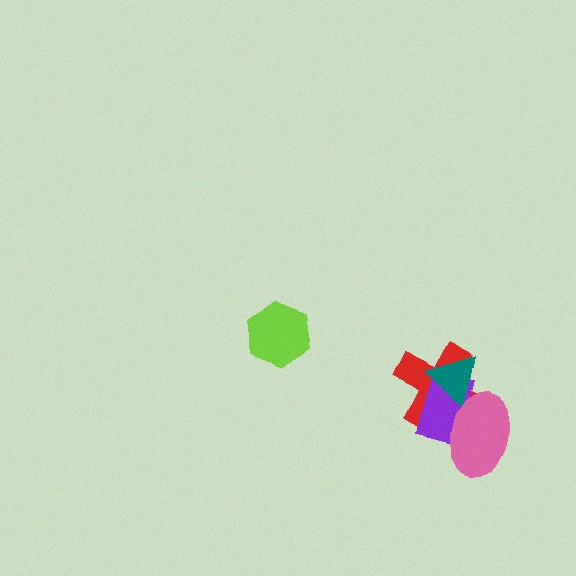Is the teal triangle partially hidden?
Yes, it is partially covered by another shape.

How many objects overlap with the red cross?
3 objects overlap with the red cross.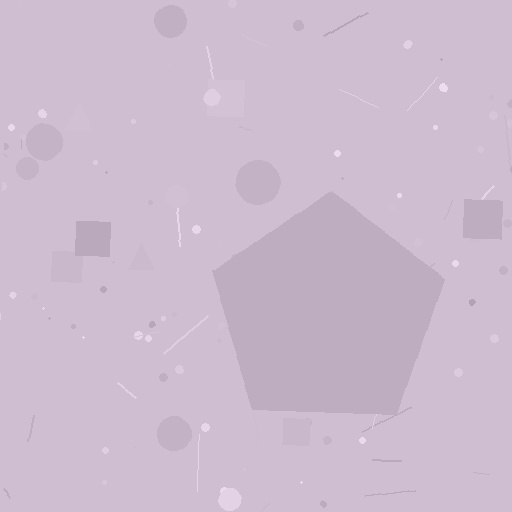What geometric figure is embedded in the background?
A pentagon is embedded in the background.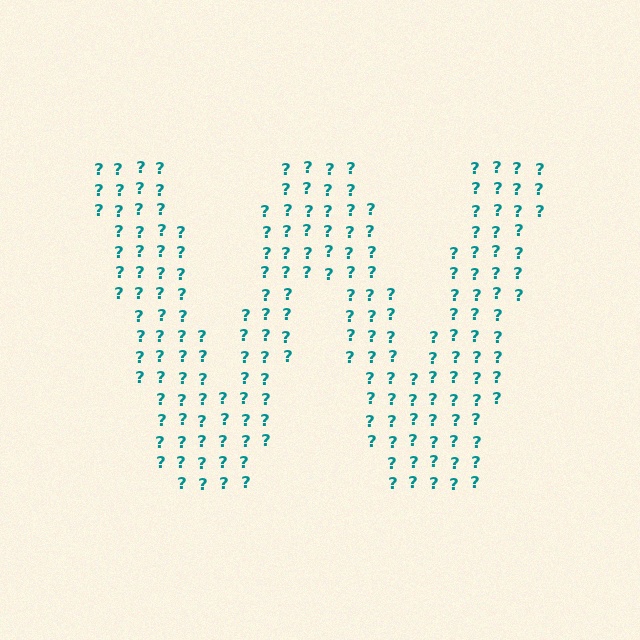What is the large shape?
The large shape is the letter W.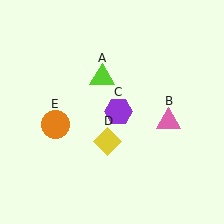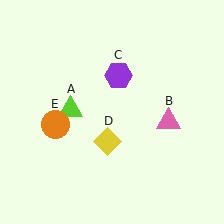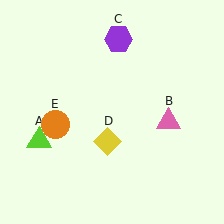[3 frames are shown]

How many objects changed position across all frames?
2 objects changed position: lime triangle (object A), purple hexagon (object C).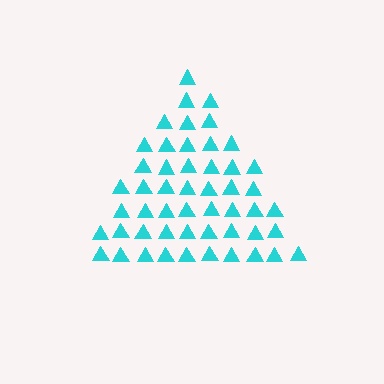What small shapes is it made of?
It is made of small triangles.